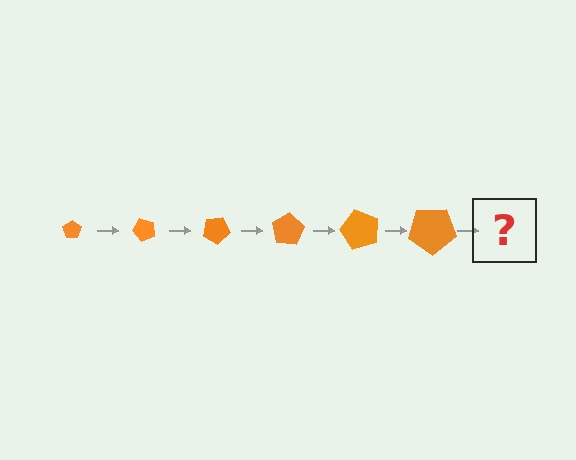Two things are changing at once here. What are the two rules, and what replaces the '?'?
The two rules are that the pentagon grows larger each step and it rotates 50 degrees each step. The '?' should be a pentagon, larger than the previous one and rotated 300 degrees from the start.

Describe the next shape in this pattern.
It should be a pentagon, larger than the previous one and rotated 300 degrees from the start.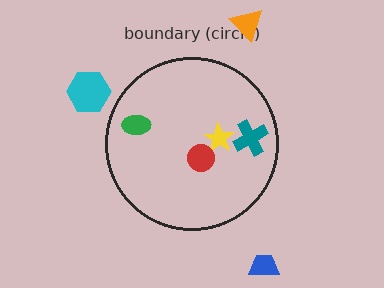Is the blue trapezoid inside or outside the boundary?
Outside.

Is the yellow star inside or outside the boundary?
Inside.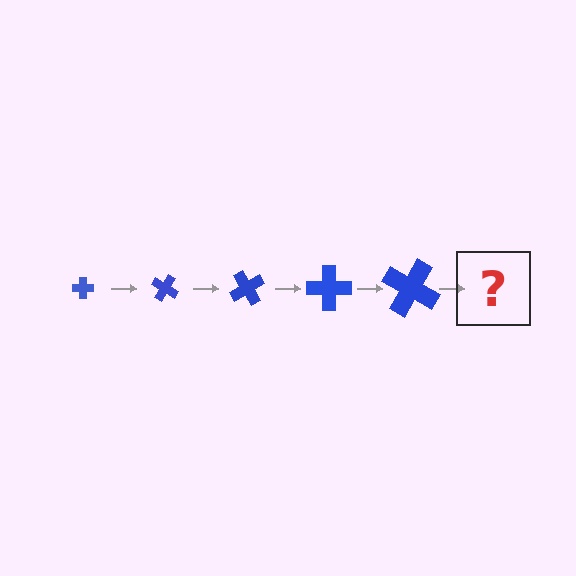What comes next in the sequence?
The next element should be a cross, larger than the previous one and rotated 150 degrees from the start.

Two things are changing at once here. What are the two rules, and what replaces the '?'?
The two rules are that the cross grows larger each step and it rotates 30 degrees each step. The '?' should be a cross, larger than the previous one and rotated 150 degrees from the start.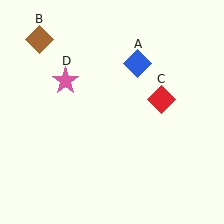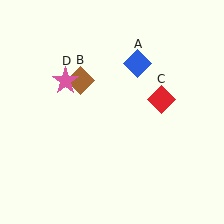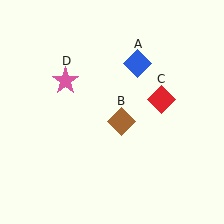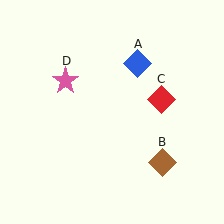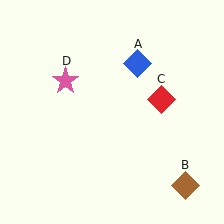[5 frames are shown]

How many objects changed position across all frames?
1 object changed position: brown diamond (object B).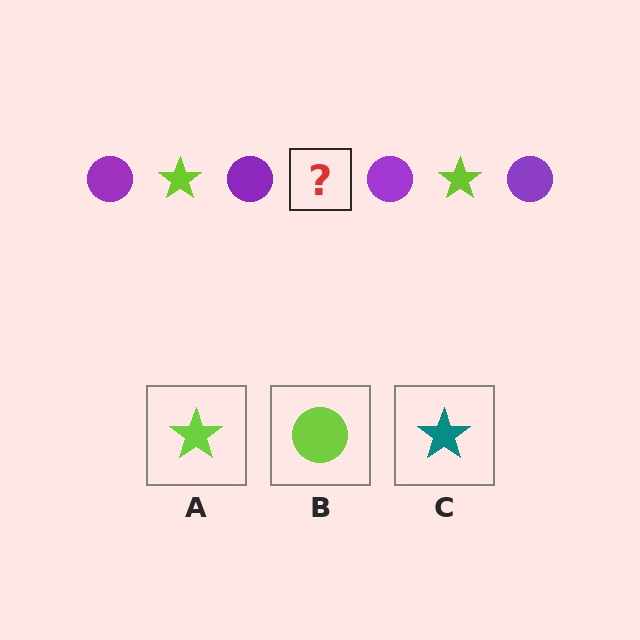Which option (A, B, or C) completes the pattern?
A.